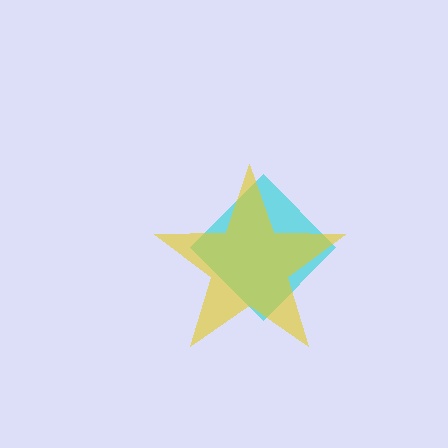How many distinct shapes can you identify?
There are 2 distinct shapes: a cyan diamond, a yellow star.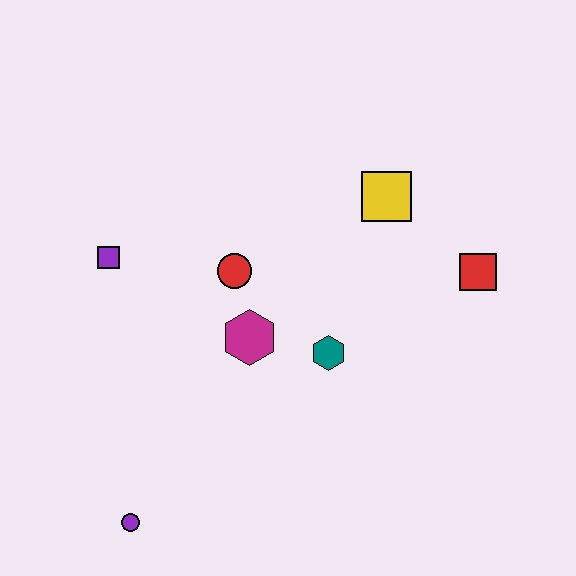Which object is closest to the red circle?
The magenta hexagon is closest to the red circle.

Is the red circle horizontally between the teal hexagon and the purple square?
Yes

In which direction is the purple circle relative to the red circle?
The purple circle is below the red circle.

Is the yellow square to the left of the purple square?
No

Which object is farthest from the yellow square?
The purple circle is farthest from the yellow square.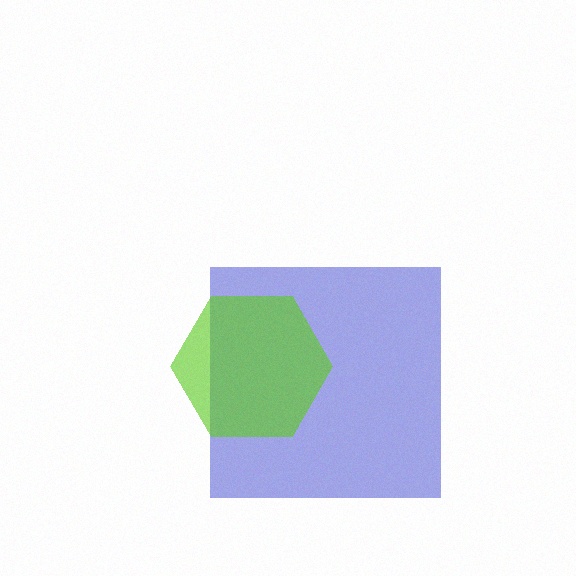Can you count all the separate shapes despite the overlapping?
Yes, there are 2 separate shapes.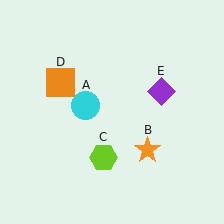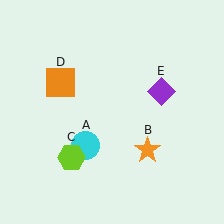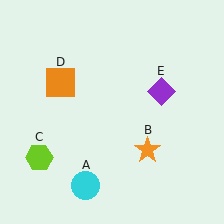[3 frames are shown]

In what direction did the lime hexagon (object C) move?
The lime hexagon (object C) moved left.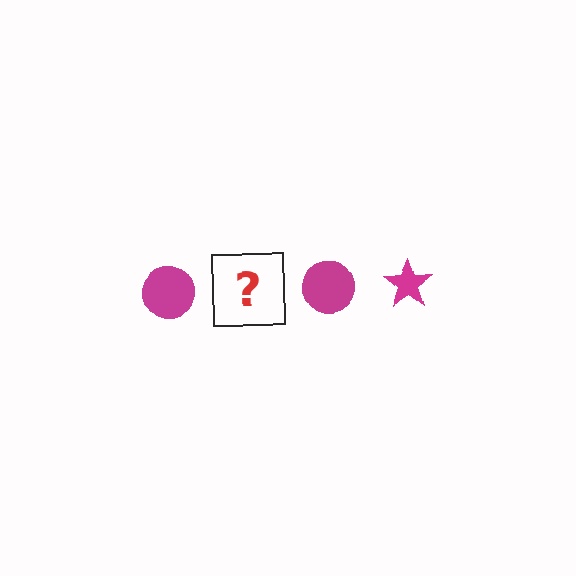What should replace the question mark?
The question mark should be replaced with a magenta star.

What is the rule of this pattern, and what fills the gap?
The rule is that the pattern cycles through circle, star shapes in magenta. The gap should be filled with a magenta star.